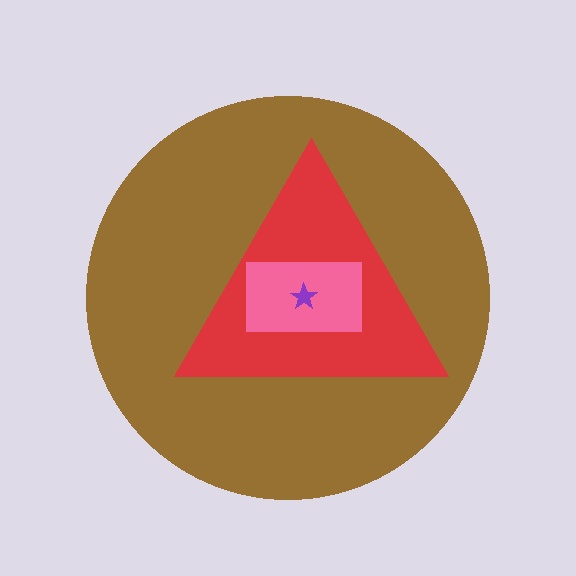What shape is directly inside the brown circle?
The red triangle.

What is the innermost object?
The purple star.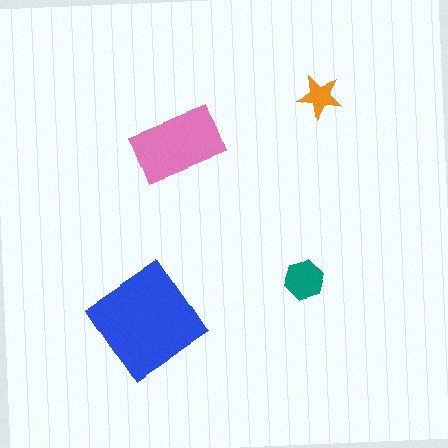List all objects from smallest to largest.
The orange star, the teal hexagon, the pink rectangle, the blue diamond.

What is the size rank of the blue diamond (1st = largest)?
1st.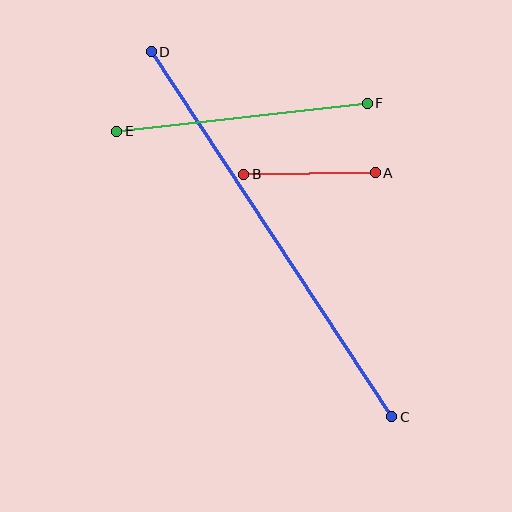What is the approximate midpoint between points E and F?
The midpoint is at approximately (242, 117) pixels.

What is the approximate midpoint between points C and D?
The midpoint is at approximately (271, 234) pixels.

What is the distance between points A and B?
The distance is approximately 131 pixels.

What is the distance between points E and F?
The distance is approximately 252 pixels.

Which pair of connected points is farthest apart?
Points C and D are farthest apart.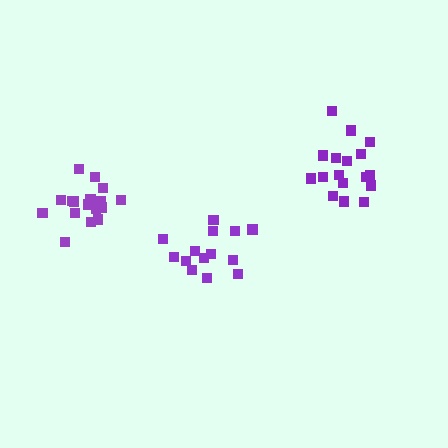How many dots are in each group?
Group 1: 18 dots, Group 2: 14 dots, Group 3: 17 dots (49 total).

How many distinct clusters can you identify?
There are 3 distinct clusters.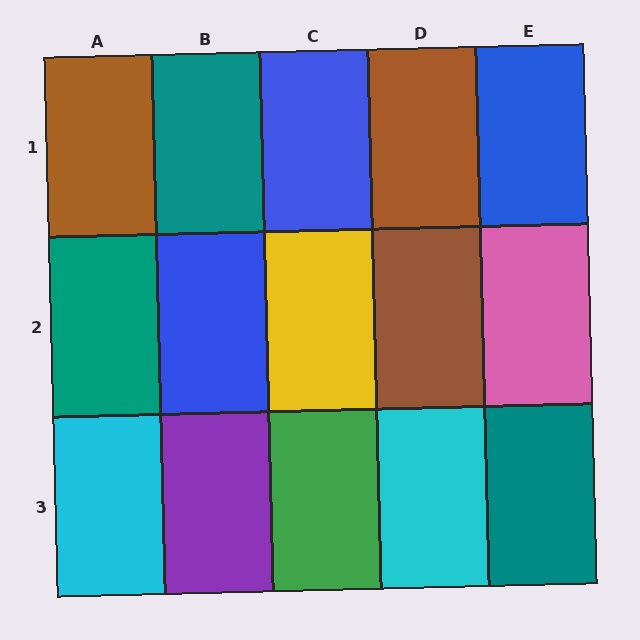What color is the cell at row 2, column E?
Pink.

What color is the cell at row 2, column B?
Blue.